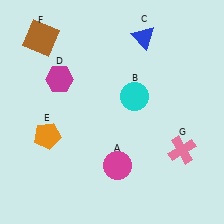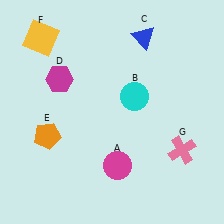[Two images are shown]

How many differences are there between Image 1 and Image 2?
There is 1 difference between the two images.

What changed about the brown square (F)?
In Image 1, F is brown. In Image 2, it changed to yellow.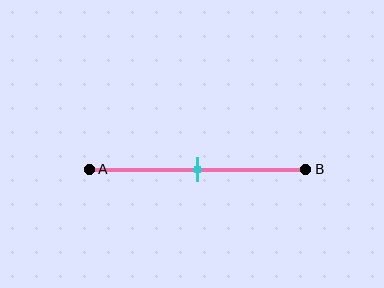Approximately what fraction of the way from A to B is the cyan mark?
The cyan mark is approximately 50% of the way from A to B.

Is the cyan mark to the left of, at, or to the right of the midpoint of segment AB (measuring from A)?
The cyan mark is approximately at the midpoint of segment AB.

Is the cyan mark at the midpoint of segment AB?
Yes, the mark is approximately at the midpoint.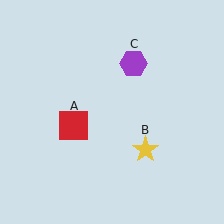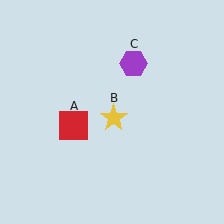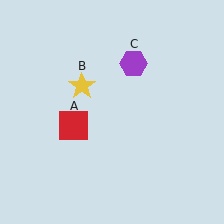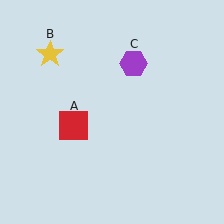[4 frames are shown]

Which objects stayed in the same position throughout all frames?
Red square (object A) and purple hexagon (object C) remained stationary.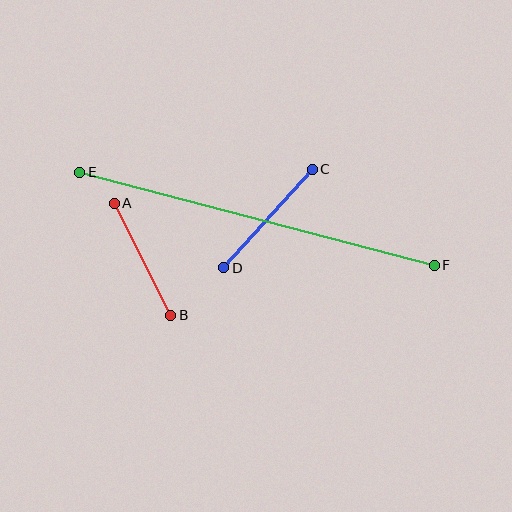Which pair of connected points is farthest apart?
Points E and F are farthest apart.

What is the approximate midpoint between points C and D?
The midpoint is at approximately (268, 218) pixels.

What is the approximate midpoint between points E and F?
The midpoint is at approximately (257, 219) pixels.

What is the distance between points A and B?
The distance is approximately 126 pixels.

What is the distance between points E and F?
The distance is approximately 367 pixels.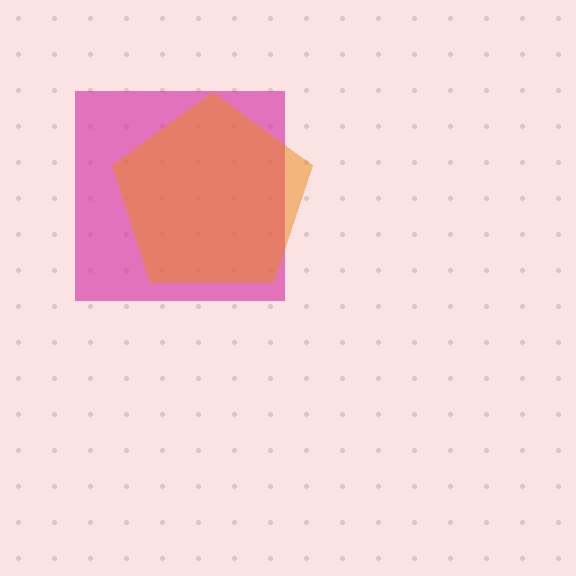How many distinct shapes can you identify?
There are 2 distinct shapes: a magenta square, an orange pentagon.